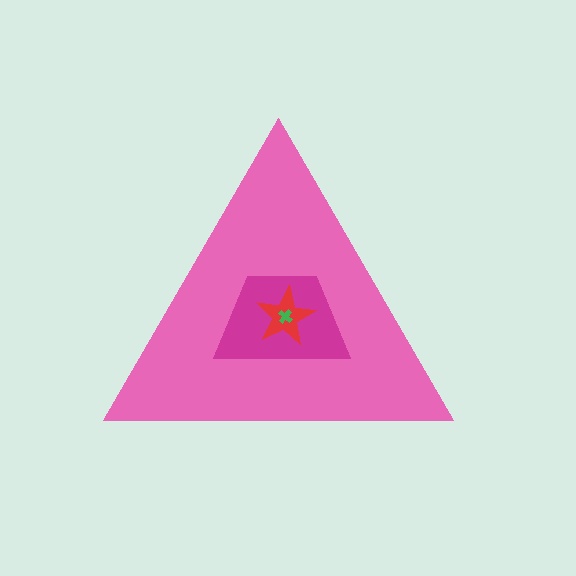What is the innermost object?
The green cross.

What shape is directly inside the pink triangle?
The magenta trapezoid.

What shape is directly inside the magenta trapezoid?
The red star.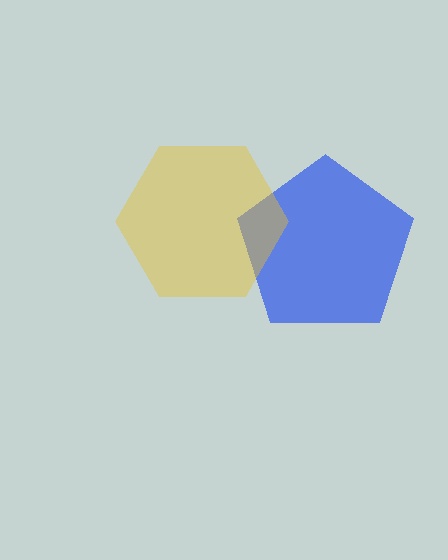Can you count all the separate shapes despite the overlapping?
Yes, there are 2 separate shapes.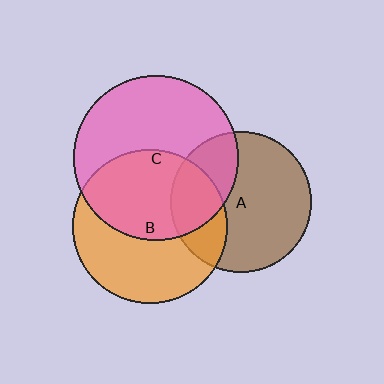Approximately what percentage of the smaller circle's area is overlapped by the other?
Approximately 30%.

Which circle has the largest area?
Circle C (pink).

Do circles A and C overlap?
Yes.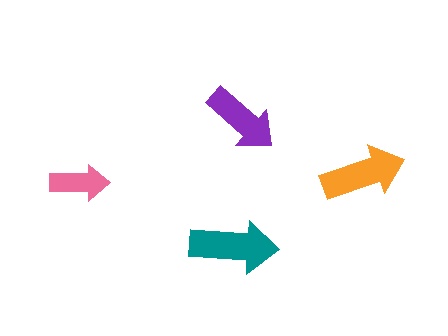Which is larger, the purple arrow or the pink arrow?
The purple one.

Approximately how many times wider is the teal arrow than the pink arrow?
About 1.5 times wider.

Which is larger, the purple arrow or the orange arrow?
The orange one.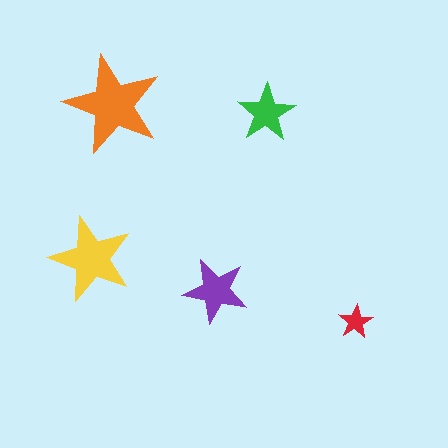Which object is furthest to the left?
The yellow star is leftmost.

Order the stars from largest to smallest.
the orange one, the yellow one, the purple one, the green one, the red one.